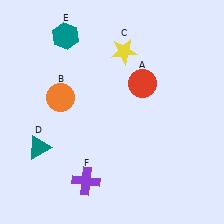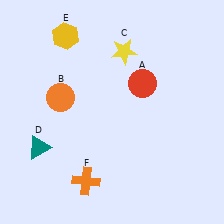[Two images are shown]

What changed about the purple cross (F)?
In Image 1, F is purple. In Image 2, it changed to orange.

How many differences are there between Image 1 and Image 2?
There are 2 differences between the two images.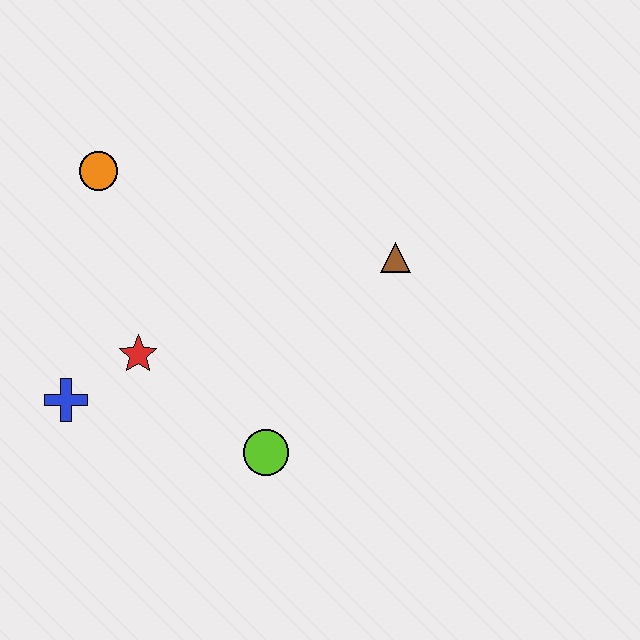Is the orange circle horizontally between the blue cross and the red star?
Yes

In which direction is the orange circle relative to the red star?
The orange circle is above the red star.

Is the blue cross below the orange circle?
Yes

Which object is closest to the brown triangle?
The lime circle is closest to the brown triangle.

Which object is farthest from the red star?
The brown triangle is farthest from the red star.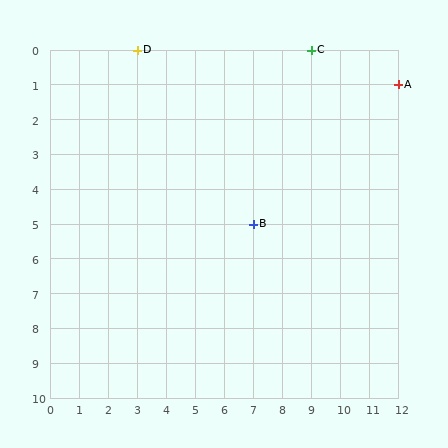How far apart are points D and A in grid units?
Points D and A are 9 columns and 1 row apart (about 9.1 grid units diagonally).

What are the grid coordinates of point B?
Point B is at grid coordinates (7, 5).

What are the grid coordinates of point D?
Point D is at grid coordinates (3, 0).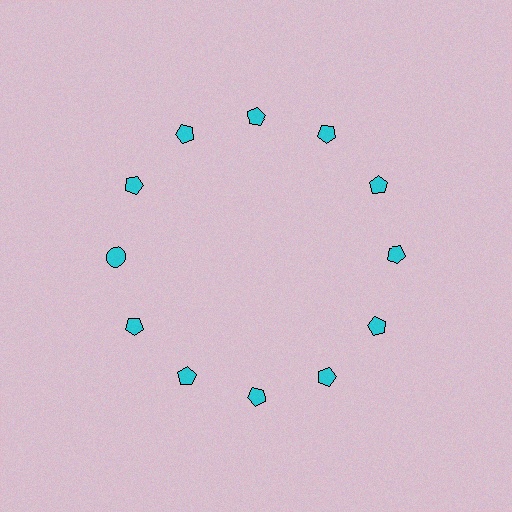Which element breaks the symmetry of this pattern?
The cyan circle at roughly the 9 o'clock position breaks the symmetry. All other shapes are cyan pentagons.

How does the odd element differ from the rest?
It has a different shape: circle instead of pentagon.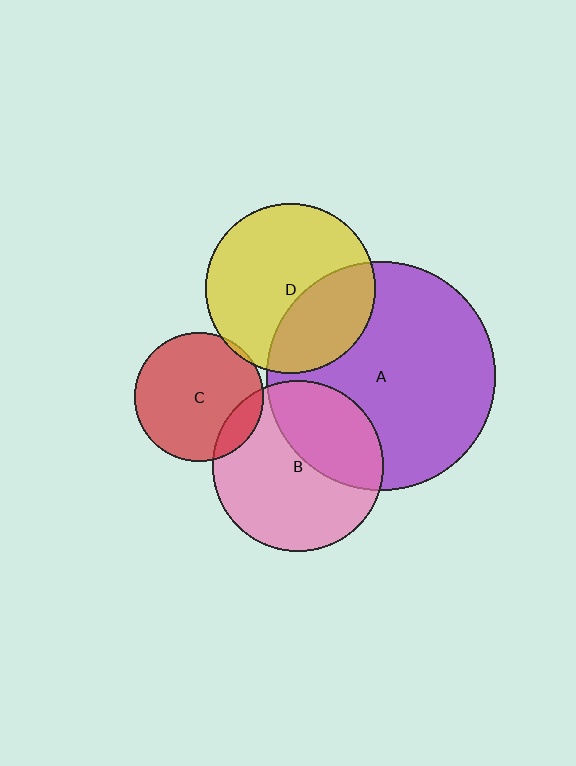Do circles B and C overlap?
Yes.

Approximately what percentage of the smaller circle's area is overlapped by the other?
Approximately 15%.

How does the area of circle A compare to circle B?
Approximately 1.8 times.